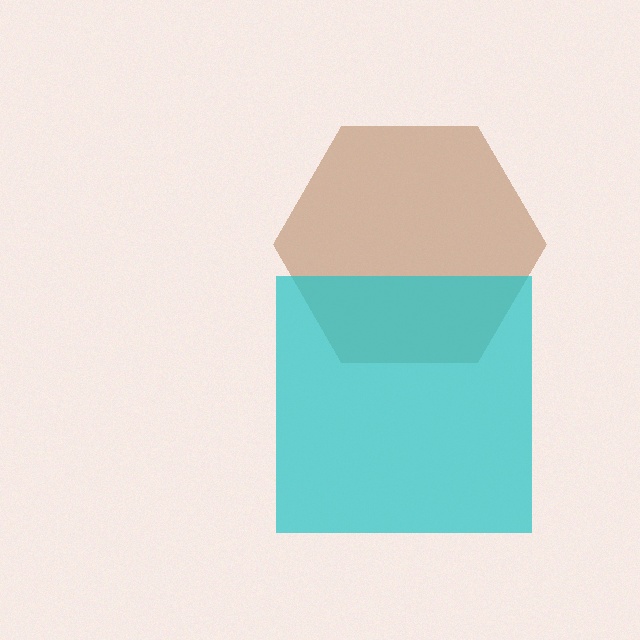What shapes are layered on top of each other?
The layered shapes are: a brown hexagon, a cyan square.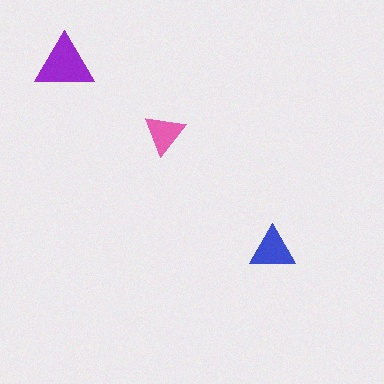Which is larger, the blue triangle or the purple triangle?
The purple one.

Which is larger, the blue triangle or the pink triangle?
The blue one.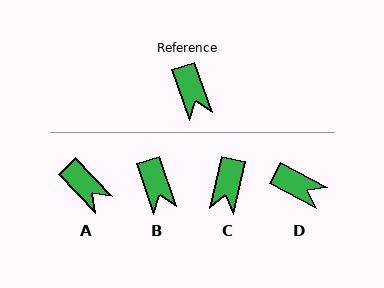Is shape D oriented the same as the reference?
No, it is off by about 43 degrees.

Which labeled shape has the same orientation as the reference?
B.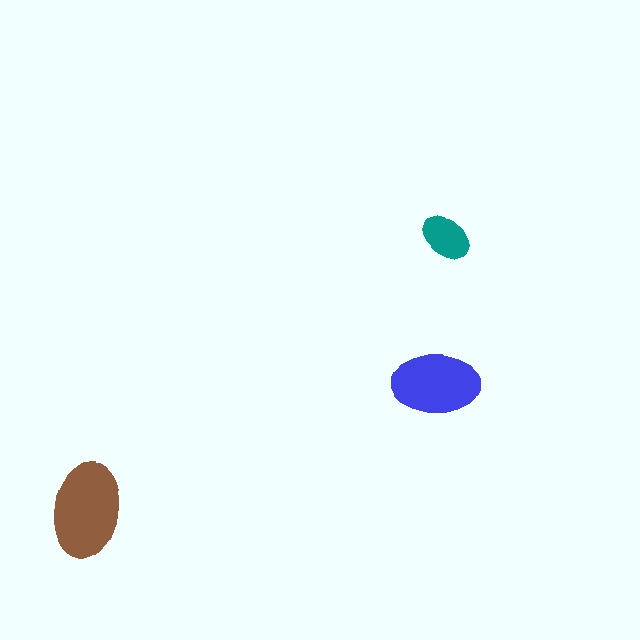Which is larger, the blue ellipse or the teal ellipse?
The blue one.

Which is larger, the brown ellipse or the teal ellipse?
The brown one.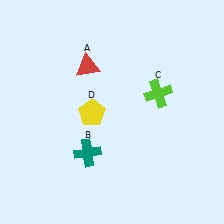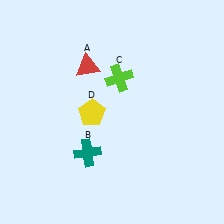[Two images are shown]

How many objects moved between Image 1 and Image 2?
1 object moved between the two images.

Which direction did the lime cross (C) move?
The lime cross (C) moved left.